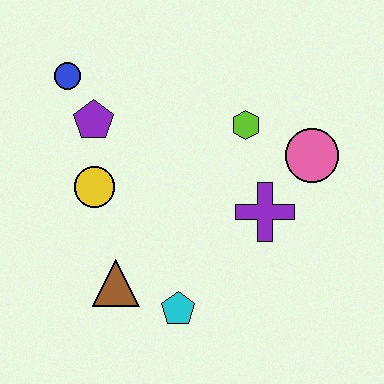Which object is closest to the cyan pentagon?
The brown triangle is closest to the cyan pentagon.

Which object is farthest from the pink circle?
The blue circle is farthest from the pink circle.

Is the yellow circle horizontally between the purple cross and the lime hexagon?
No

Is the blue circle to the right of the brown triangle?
No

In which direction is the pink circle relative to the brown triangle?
The pink circle is to the right of the brown triangle.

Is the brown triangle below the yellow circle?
Yes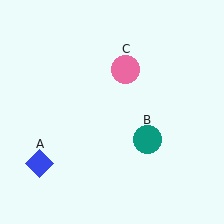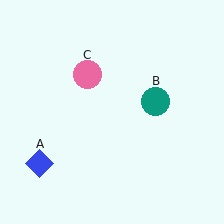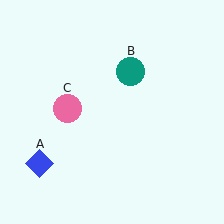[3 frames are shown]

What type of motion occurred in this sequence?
The teal circle (object B), pink circle (object C) rotated counterclockwise around the center of the scene.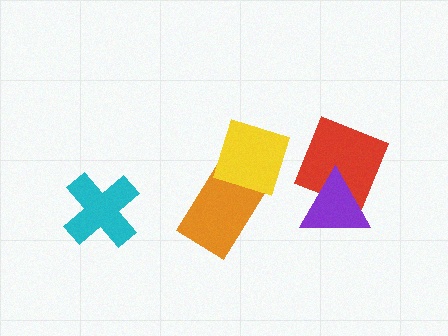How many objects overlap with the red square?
1 object overlaps with the red square.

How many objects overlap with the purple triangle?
1 object overlaps with the purple triangle.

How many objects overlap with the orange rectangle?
1 object overlaps with the orange rectangle.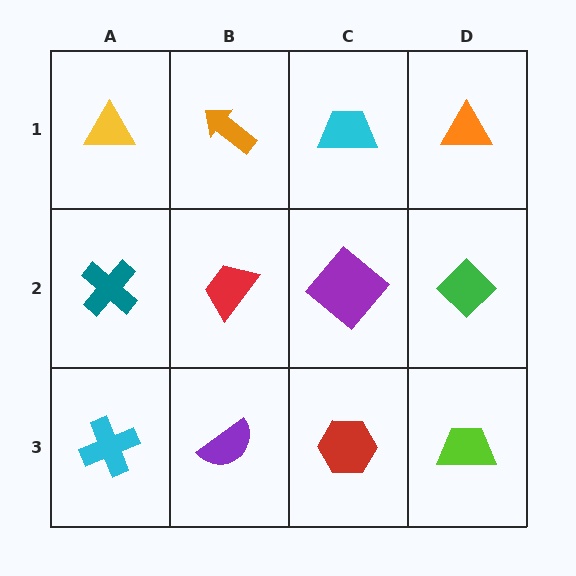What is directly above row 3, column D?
A green diamond.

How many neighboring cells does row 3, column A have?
2.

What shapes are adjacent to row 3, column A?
A teal cross (row 2, column A), a purple semicircle (row 3, column B).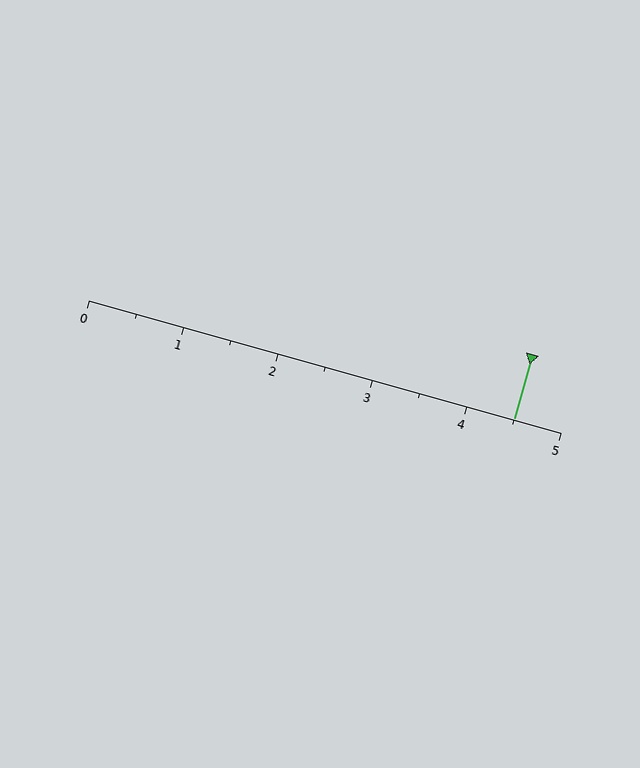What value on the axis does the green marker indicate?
The marker indicates approximately 4.5.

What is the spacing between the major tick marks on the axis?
The major ticks are spaced 1 apart.